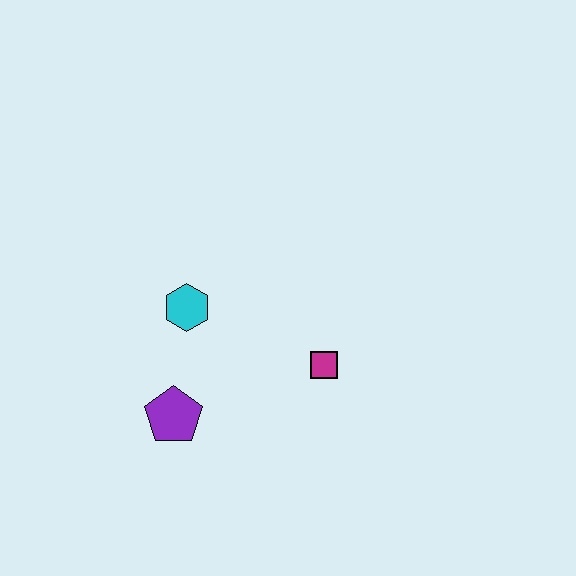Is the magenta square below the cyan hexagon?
Yes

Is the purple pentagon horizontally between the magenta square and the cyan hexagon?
No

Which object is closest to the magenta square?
The cyan hexagon is closest to the magenta square.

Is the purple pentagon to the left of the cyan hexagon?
Yes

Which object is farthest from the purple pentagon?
The magenta square is farthest from the purple pentagon.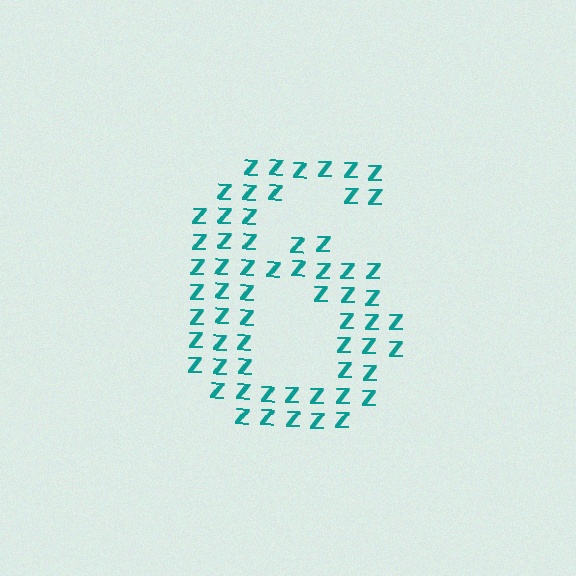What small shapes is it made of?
It is made of small letter Z's.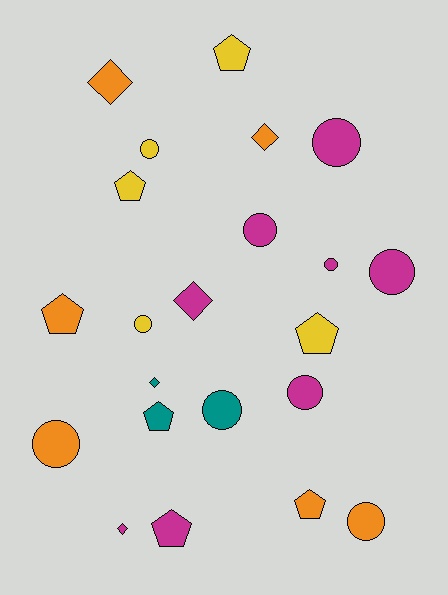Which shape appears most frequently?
Circle, with 10 objects.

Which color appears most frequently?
Magenta, with 8 objects.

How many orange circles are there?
There are 2 orange circles.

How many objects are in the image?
There are 22 objects.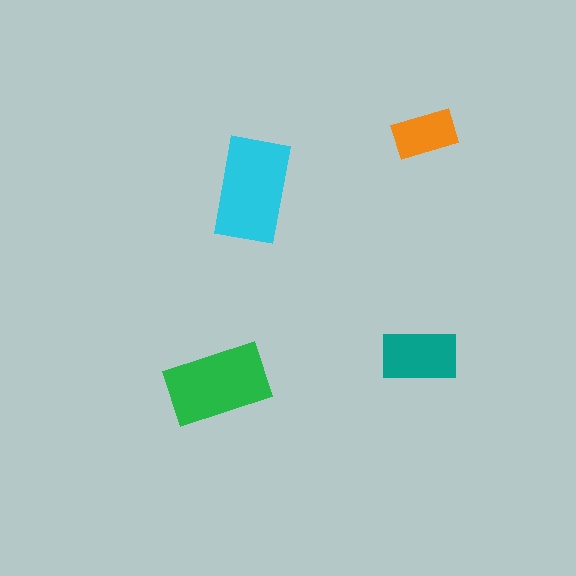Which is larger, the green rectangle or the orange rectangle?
The green one.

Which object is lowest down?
The green rectangle is bottommost.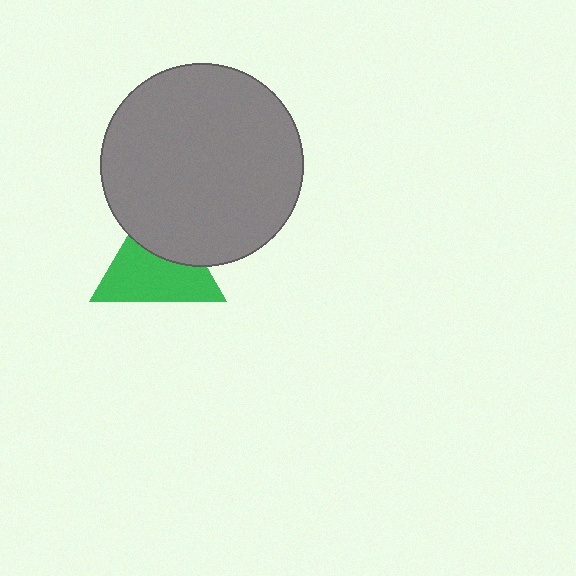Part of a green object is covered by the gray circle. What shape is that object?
It is a triangle.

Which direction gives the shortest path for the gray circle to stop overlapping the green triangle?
Moving up gives the shortest separation.